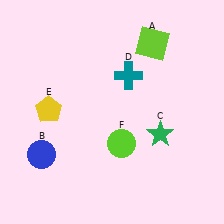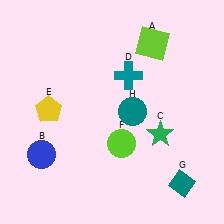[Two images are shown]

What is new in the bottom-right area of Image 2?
A teal diamond (G) was added in the bottom-right area of Image 2.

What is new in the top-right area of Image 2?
A teal circle (H) was added in the top-right area of Image 2.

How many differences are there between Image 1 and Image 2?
There are 2 differences between the two images.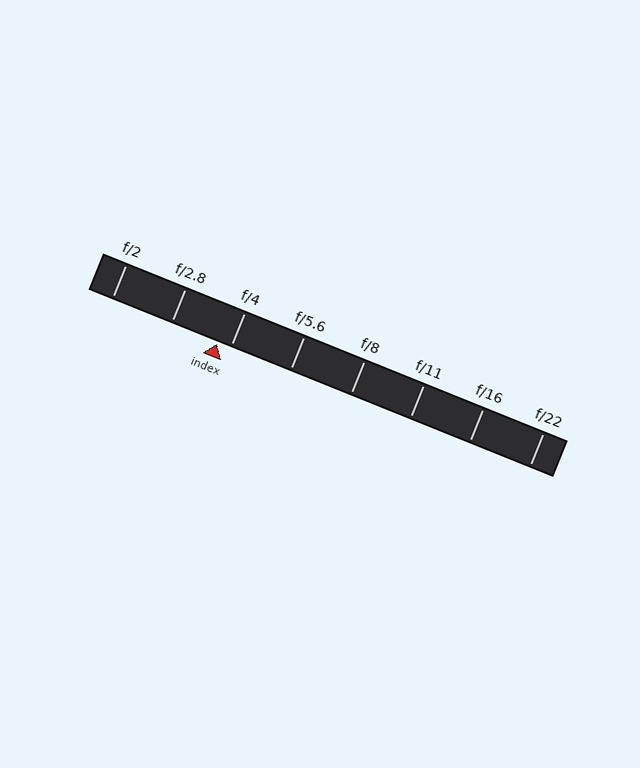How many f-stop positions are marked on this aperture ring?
There are 8 f-stop positions marked.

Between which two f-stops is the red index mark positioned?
The index mark is between f/2.8 and f/4.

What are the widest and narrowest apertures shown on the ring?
The widest aperture shown is f/2 and the narrowest is f/22.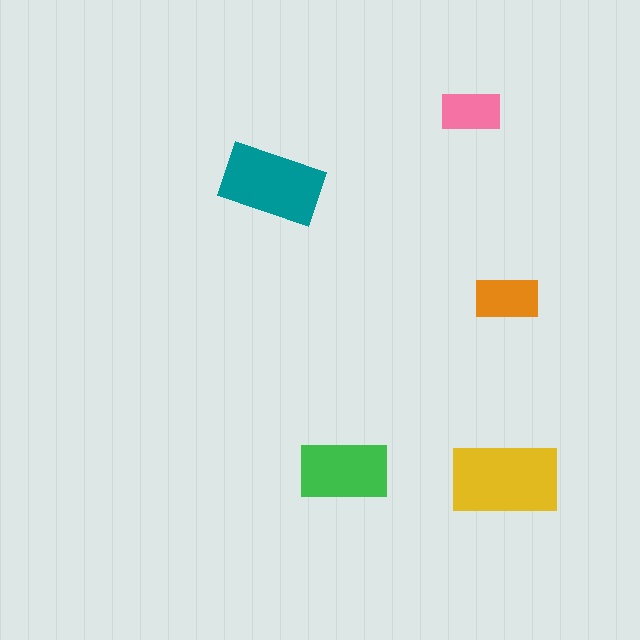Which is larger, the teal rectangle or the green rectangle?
The teal one.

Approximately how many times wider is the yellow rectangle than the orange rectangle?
About 1.5 times wider.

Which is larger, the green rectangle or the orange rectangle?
The green one.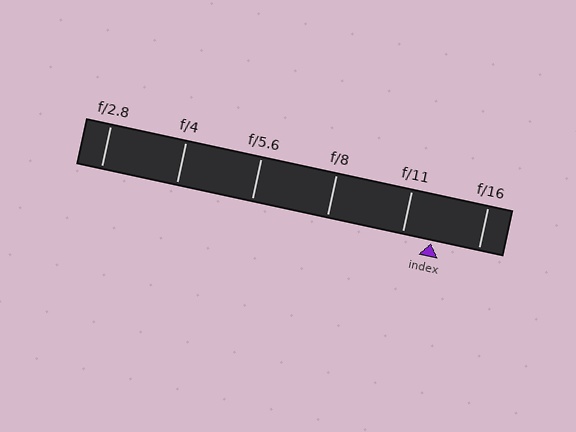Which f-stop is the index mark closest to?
The index mark is closest to f/11.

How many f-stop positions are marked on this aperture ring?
There are 6 f-stop positions marked.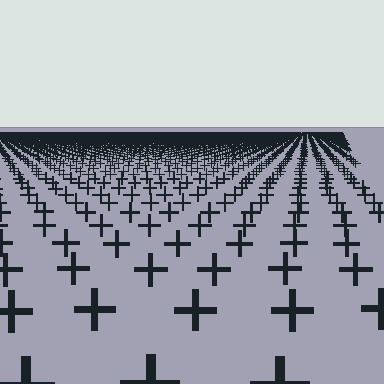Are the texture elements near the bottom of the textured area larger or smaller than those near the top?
Larger. Near the bottom, elements are closer to the viewer and appear at a bigger on-screen size.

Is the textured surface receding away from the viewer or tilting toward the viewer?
The surface is receding away from the viewer. Texture elements get smaller and denser toward the top.